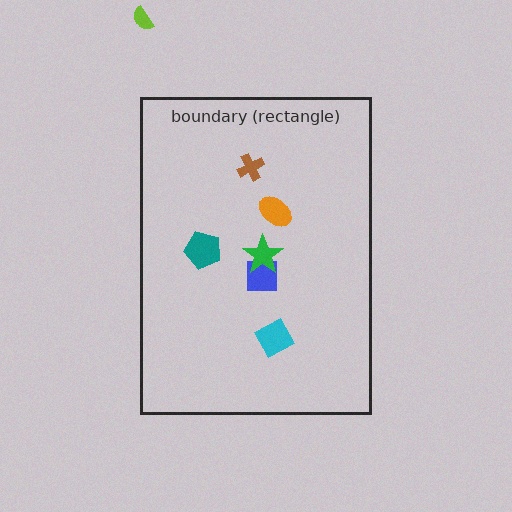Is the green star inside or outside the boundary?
Inside.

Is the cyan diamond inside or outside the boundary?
Inside.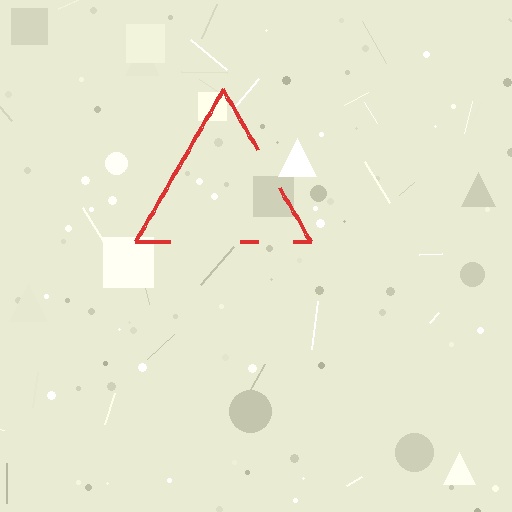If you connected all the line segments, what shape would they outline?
They would outline a triangle.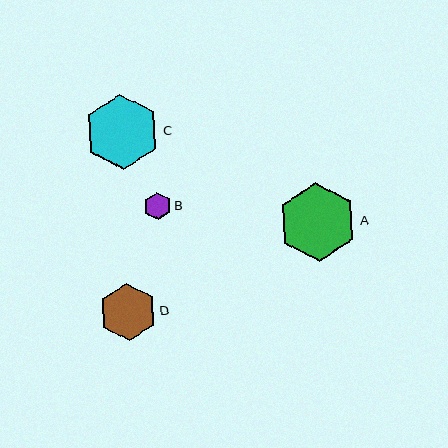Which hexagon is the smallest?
Hexagon B is the smallest with a size of approximately 27 pixels.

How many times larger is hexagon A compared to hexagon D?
Hexagon A is approximately 1.4 times the size of hexagon D.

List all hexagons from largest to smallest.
From largest to smallest: A, C, D, B.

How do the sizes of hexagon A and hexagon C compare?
Hexagon A and hexagon C are approximately the same size.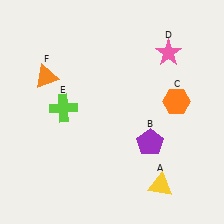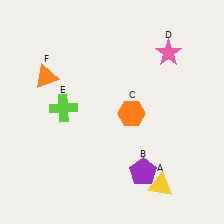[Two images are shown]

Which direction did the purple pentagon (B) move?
The purple pentagon (B) moved down.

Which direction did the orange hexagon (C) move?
The orange hexagon (C) moved left.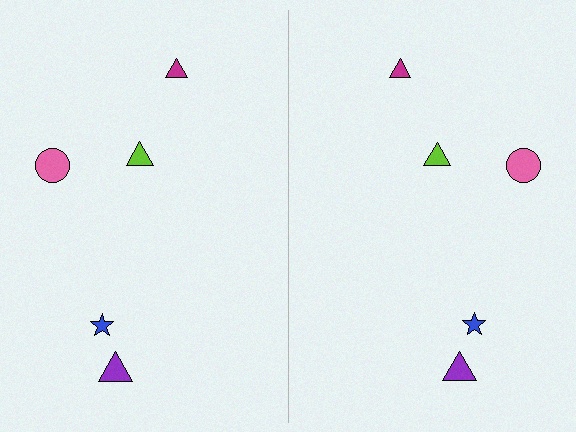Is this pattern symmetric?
Yes, this pattern has bilateral (reflection) symmetry.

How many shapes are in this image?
There are 10 shapes in this image.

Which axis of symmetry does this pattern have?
The pattern has a vertical axis of symmetry running through the center of the image.